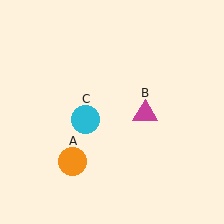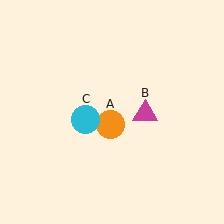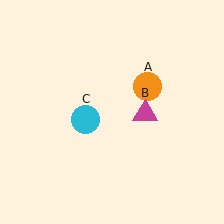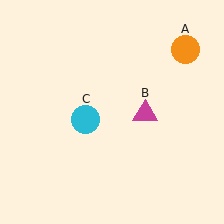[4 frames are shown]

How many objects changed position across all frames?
1 object changed position: orange circle (object A).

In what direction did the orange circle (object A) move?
The orange circle (object A) moved up and to the right.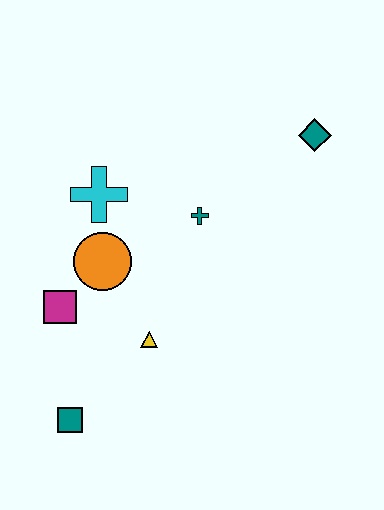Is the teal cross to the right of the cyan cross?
Yes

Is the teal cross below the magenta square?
No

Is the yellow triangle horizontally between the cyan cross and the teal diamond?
Yes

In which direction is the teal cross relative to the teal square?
The teal cross is above the teal square.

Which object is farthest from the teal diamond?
The teal square is farthest from the teal diamond.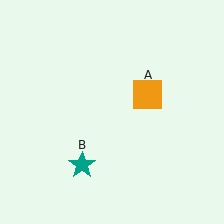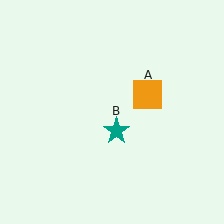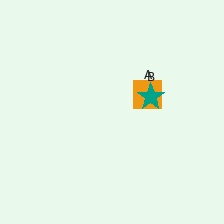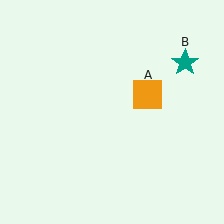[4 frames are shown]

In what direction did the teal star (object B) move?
The teal star (object B) moved up and to the right.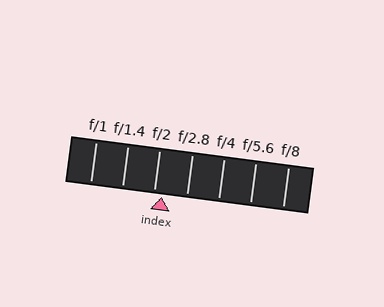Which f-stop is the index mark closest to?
The index mark is closest to f/2.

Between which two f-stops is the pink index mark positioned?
The index mark is between f/2 and f/2.8.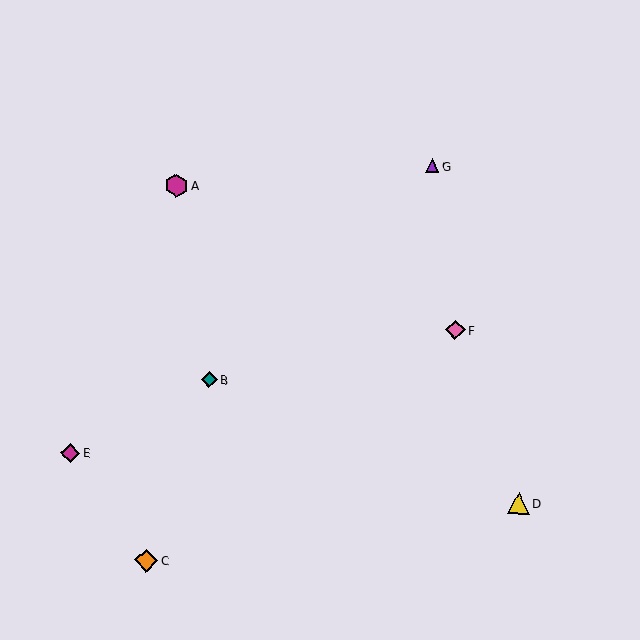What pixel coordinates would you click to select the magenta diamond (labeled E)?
Click at (70, 453) to select the magenta diamond E.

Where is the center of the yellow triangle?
The center of the yellow triangle is at (519, 503).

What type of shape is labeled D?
Shape D is a yellow triangle.